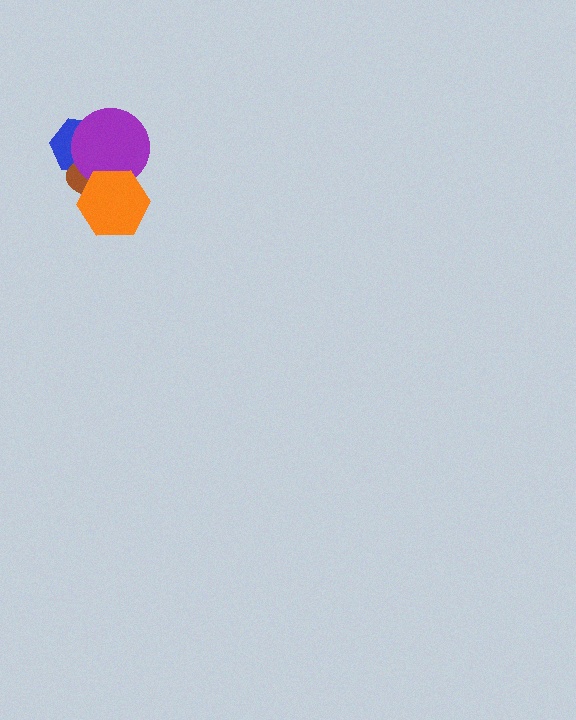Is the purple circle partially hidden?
Yes, it is partially covered by another shape.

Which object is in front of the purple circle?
The orange hexagon is in front of the purple circle.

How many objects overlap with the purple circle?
3 objects overlap with the purple circle.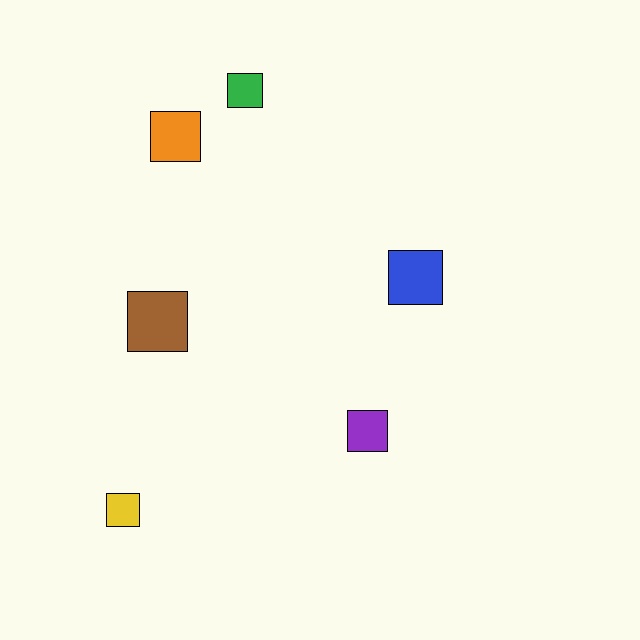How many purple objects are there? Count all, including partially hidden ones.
There is 1 purple object.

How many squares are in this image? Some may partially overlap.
There are 6 squares.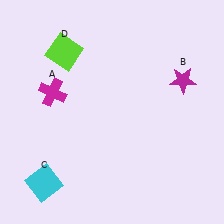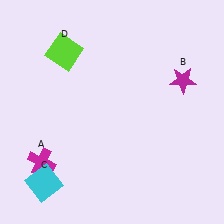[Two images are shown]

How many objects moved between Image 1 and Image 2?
1 object moved between the two images.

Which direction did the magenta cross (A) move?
The magenta cross (A) moved down.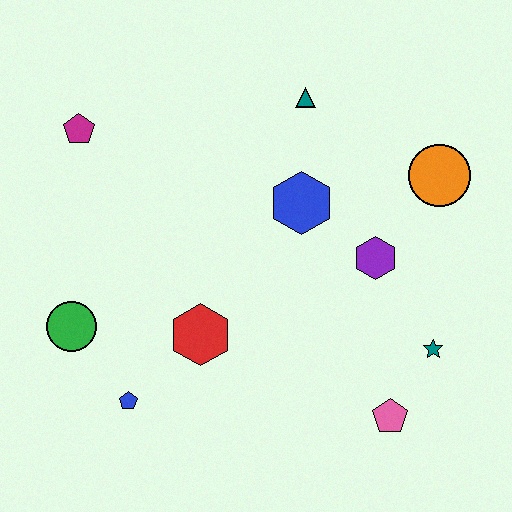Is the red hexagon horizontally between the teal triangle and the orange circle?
No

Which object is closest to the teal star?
The pink pentagon is closest to the teal star.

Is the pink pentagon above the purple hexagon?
No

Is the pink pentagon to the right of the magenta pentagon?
Yes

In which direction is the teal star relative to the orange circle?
The teal star is below the orange circle.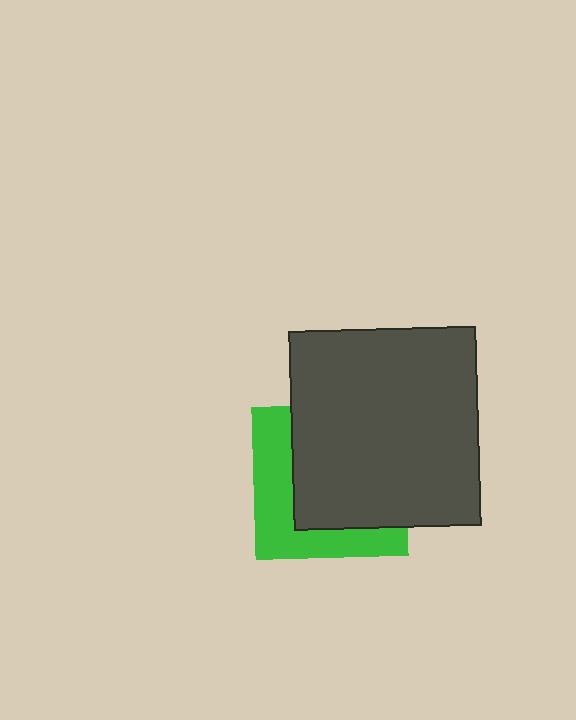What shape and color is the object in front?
The object in front is a dark gray rectangle.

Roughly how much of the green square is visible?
A small part of it is visible (roughly 39%).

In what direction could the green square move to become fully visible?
The green square could move toward the lower-left. That would shift it out from behind the dark gray rectangle entirely.